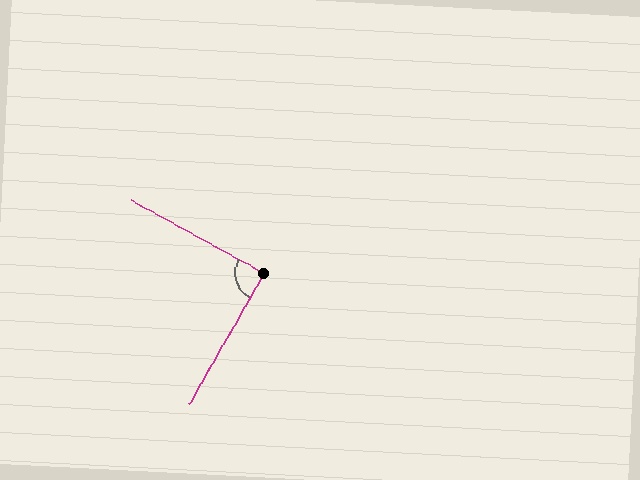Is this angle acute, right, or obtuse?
It is approximately a right angle.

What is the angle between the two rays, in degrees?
Approximately 89 degrees.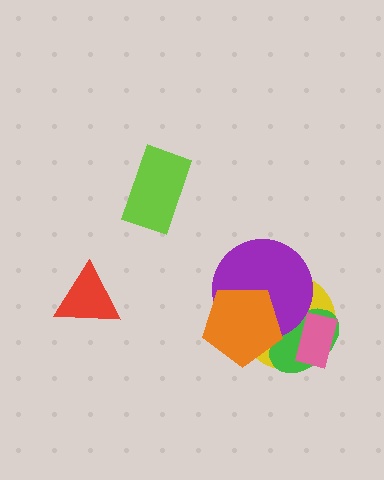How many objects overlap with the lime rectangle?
0 objects overlap with the lime rectangle.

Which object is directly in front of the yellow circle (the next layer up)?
The green ellipse is directly in front of the yellow circle.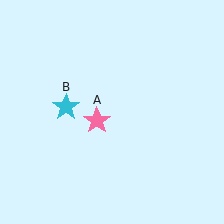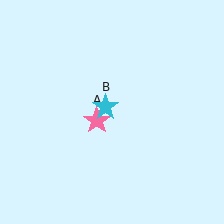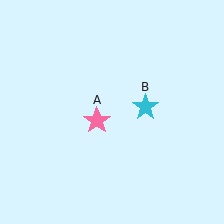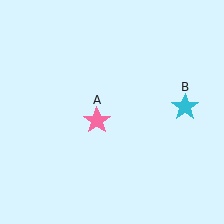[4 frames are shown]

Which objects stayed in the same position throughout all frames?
Pink star (object A) remained stationary.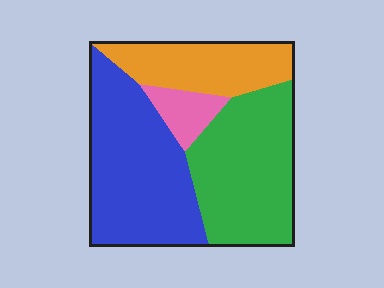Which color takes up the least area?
Pink, at roughly 5%.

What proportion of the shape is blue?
Blue covers around 40% of the shape.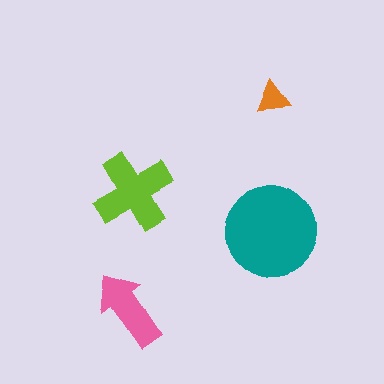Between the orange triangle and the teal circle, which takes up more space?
The teal circle.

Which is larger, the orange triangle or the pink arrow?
The pink arrow.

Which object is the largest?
The teal circle.